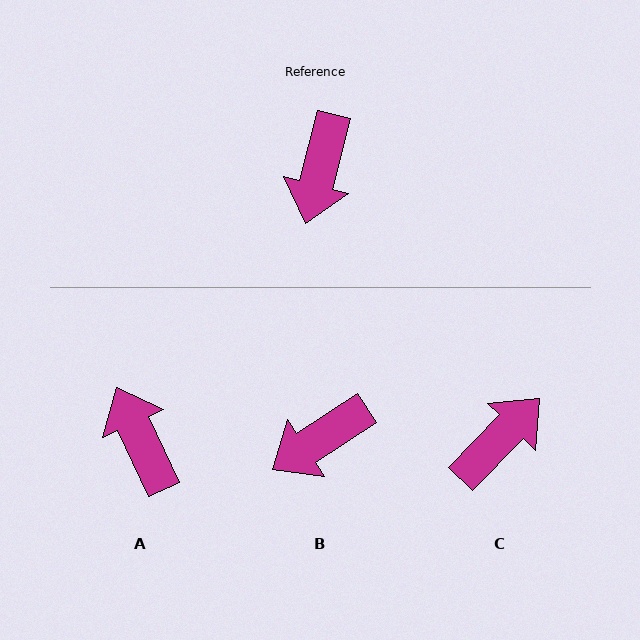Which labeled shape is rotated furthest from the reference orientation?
C, about 150 degrees away.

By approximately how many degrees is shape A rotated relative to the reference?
Approximately 140 degrees clockwise.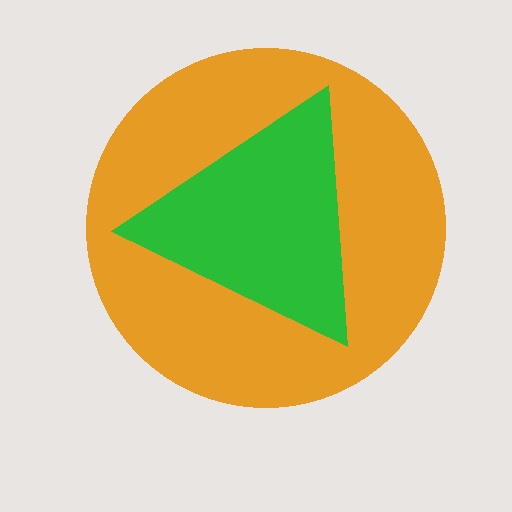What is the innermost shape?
The green triangle.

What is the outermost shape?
The orange circle.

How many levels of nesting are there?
2.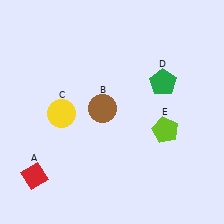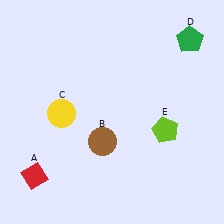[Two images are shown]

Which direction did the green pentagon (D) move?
The green pentagon (D) moved up.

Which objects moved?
The objects that moved are: the brown circle (B), the green pentagon (D).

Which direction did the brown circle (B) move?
The brown circle (B) moved down.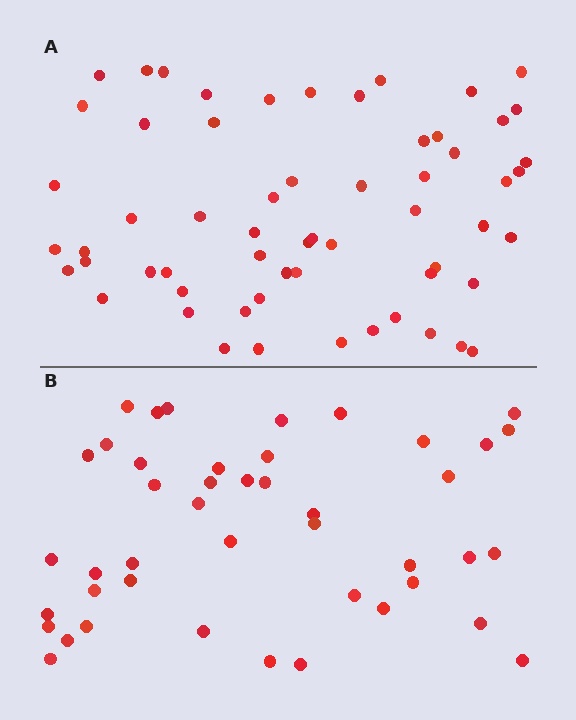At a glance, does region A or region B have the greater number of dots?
Region A (the top region) has more dots.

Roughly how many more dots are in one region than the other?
Region A has approximately 15 more dots than region B.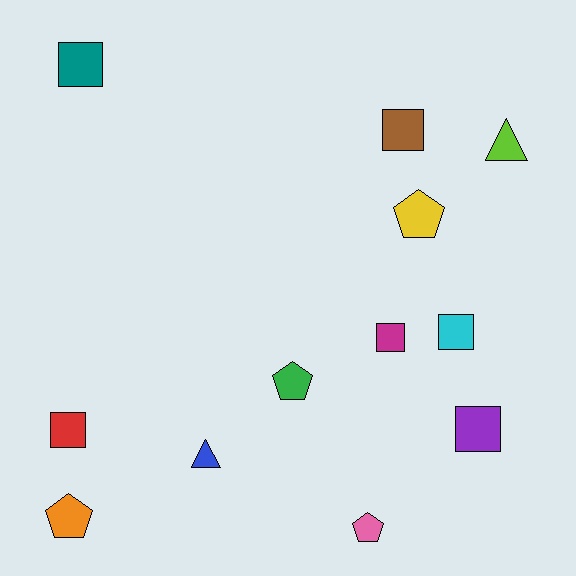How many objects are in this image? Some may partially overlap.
There are 12 objects.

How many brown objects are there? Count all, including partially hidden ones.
There is 1 brown object.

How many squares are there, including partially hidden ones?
There are 6 squares.